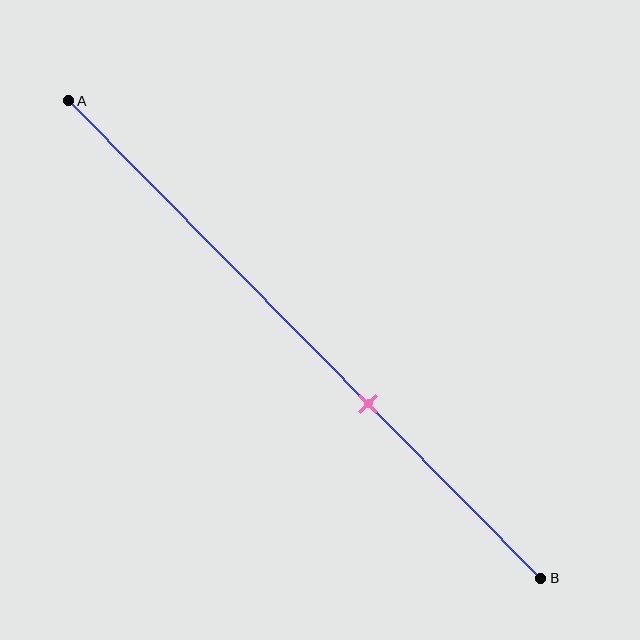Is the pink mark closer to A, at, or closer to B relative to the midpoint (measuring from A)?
The pink mark is closer to point B than the midpoint of segment AB.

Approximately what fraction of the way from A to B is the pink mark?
The pink mark is approximately 65% of the way from A to B.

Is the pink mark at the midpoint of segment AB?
No, the mark is at about 65% from A, not at the 50% midpoint.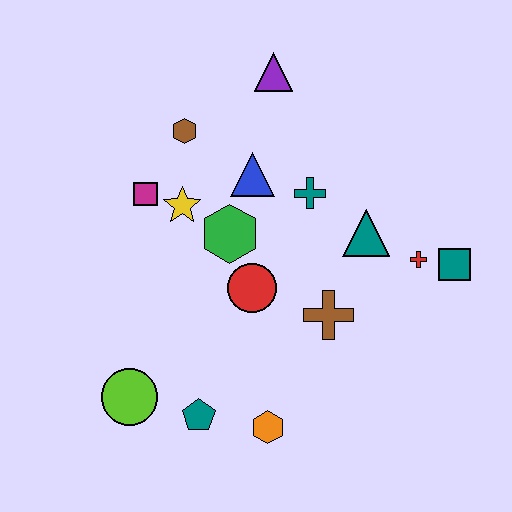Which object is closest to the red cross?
The teal square is closest to the red cross.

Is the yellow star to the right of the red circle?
No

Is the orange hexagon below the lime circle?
Yes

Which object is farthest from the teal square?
The lime circle is farthest from the teal square.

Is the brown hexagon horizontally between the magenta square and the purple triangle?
Yes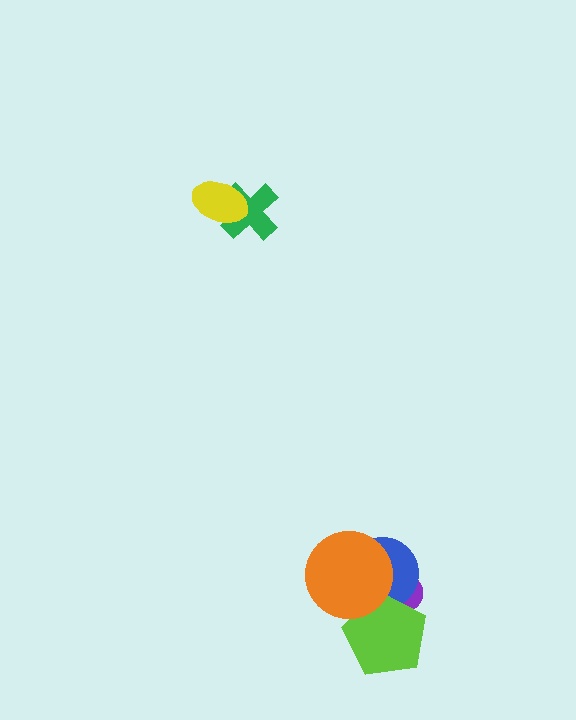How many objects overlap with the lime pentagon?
3 objects overlap with the lime pentagon.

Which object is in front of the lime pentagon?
The orange circle is in front of the lime pentagon.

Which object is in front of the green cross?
The yellow ellipse is in front of the green cross.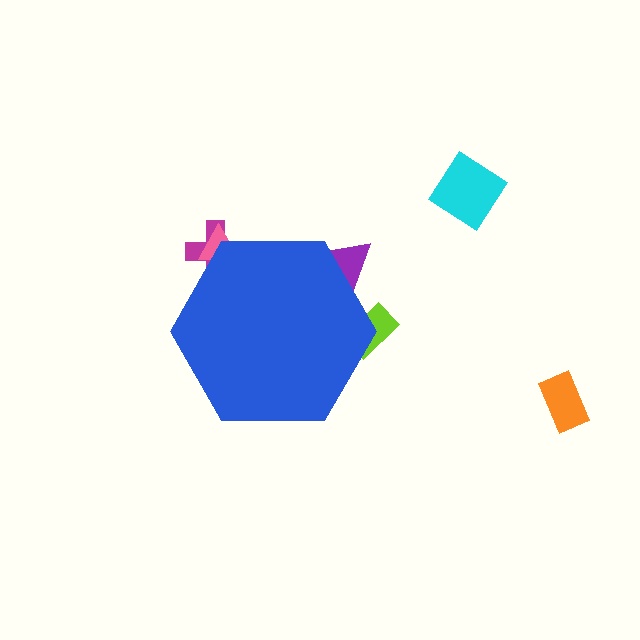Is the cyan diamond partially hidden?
No, the cyan diamond is fully visible.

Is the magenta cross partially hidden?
Yes, the magenta cross is partially hidden behind the blue hexagon.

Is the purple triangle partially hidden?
Yes, the purple triangle is partially hidden behind the blue hexagon.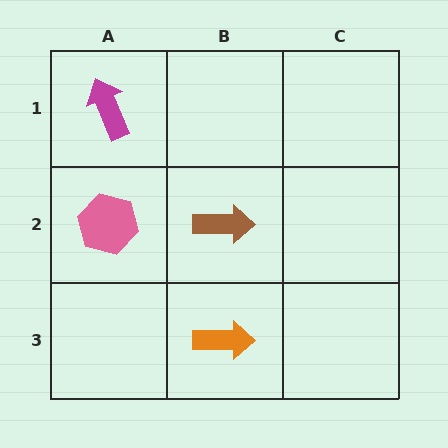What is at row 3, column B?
An orange arrow.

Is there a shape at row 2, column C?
No, that cell is empty.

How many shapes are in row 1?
1 shape.